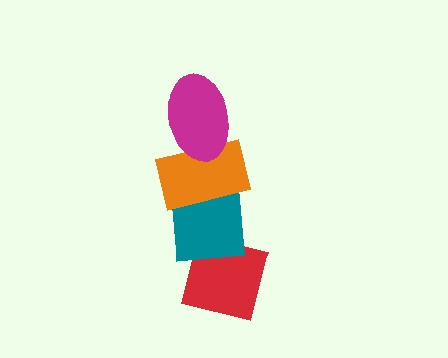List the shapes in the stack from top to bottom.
From top to bottom: the magenta ellipse, the orange rectangle, the teal square, the red square.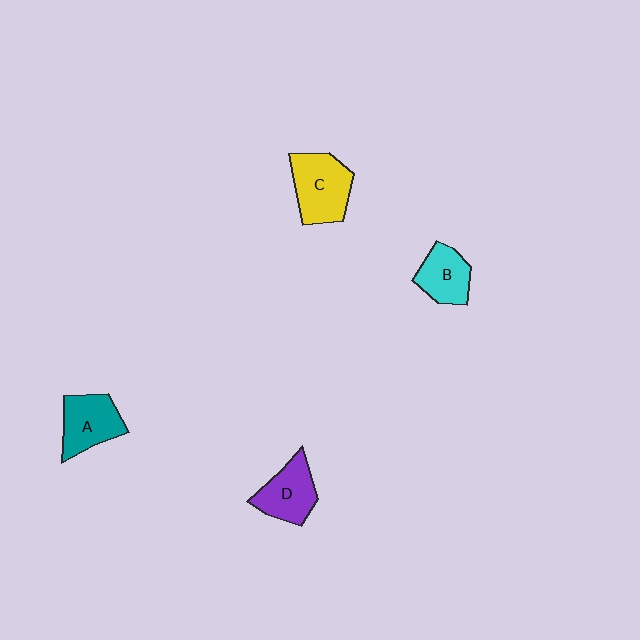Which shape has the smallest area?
Shape B (cyan).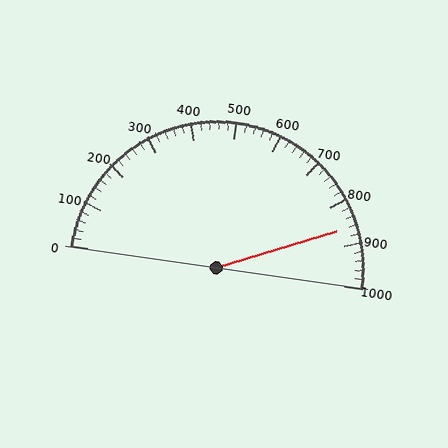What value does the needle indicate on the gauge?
The needle indicates approximately 860.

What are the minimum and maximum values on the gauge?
The gauge ranges from 0 to 1000.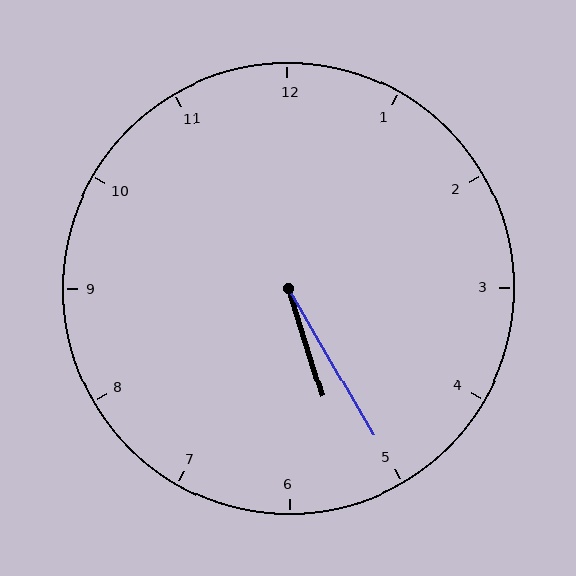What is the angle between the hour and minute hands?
Approximately 12 degrees.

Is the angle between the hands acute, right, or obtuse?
It is acute.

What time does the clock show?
5:25.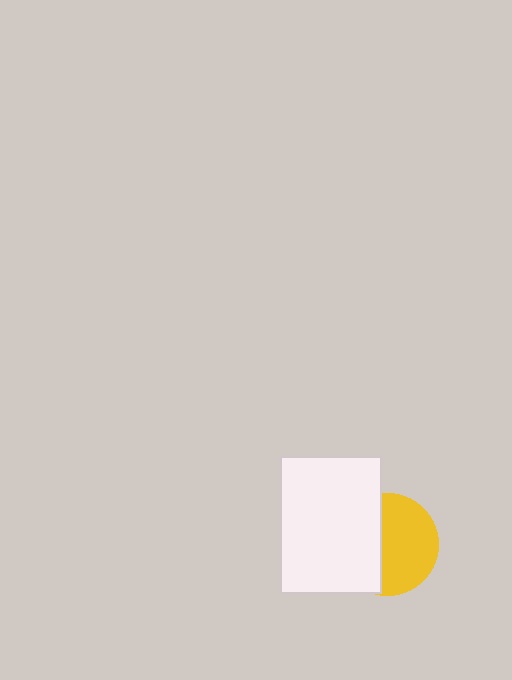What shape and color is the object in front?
The object in front is a white rectangle.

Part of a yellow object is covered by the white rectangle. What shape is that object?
It is a circle.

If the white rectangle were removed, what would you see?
You would see the complete yellow circle.